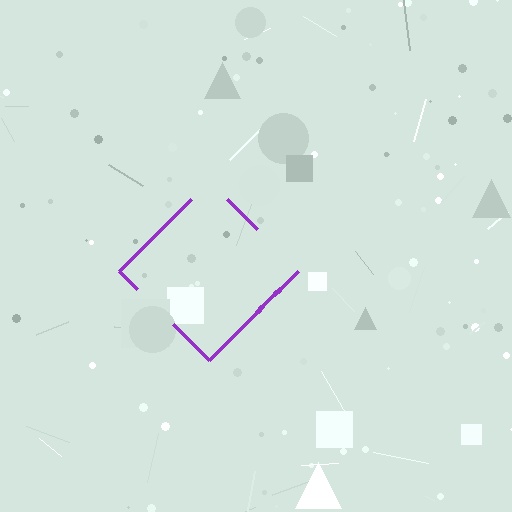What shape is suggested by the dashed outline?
The dashed outline suggests a diamond.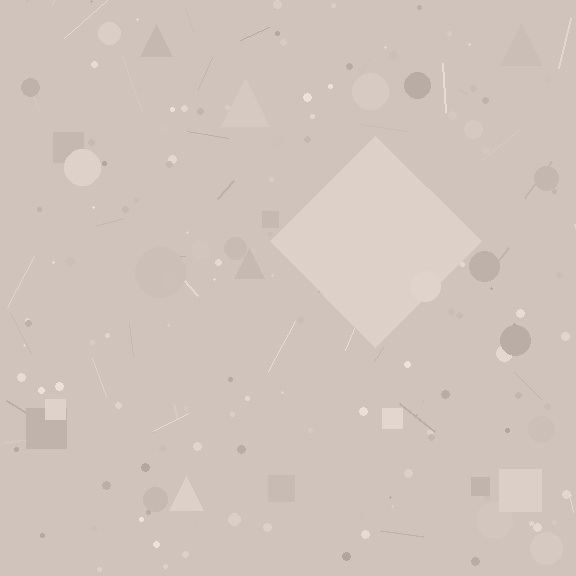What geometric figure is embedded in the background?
A diamond is embedded in the background.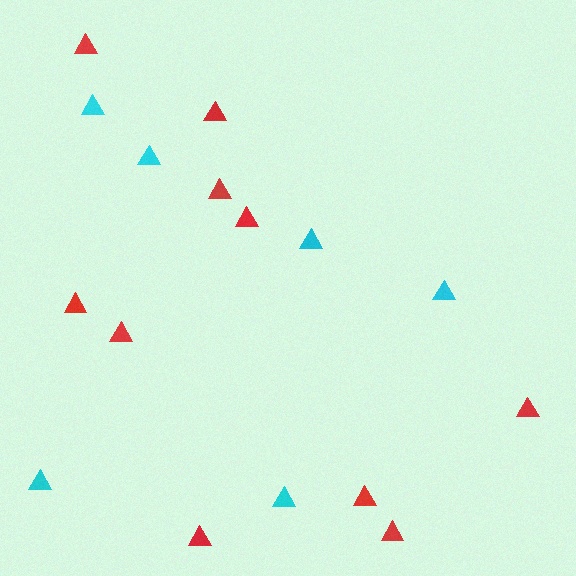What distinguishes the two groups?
There are 2 groups: one group of red triangles (10) and one group of cyan triangles (6).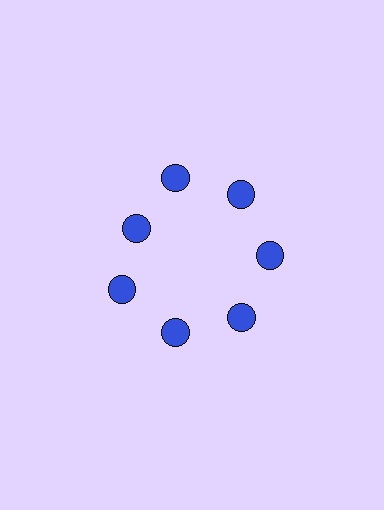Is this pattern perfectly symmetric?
No. The 7 blue circles are arranged in a ring, but one element near the 10 o'clock position is pulled inward toward the center, breaking the 7-fold rotational symmetry.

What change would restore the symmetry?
The symmetry would be restored by moving it outward, back onto the ring so that all 7 circles sit at equal angles and equal distance from the center.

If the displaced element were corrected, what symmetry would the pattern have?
It would have 7-fold rotational symmetry — the pattern would map onto itself every 51 degrees.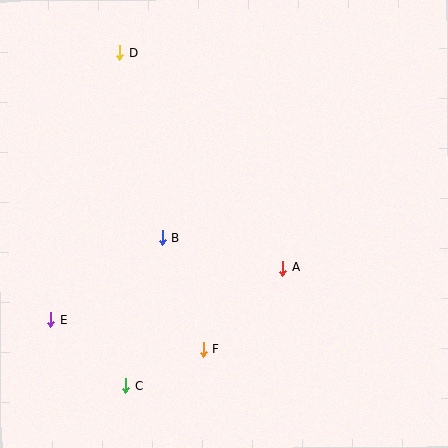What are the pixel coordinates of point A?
Point A is at (283, 268).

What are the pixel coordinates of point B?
Point B is at (162, 238).